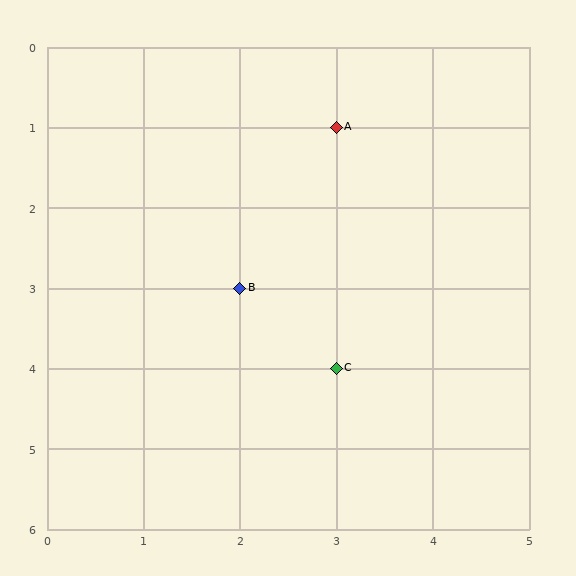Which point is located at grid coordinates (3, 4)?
Point C is at (3, 4).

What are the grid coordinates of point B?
Point B is at grid coordinates (2, 3).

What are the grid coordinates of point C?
Point C is at grid coordinates (3, 4).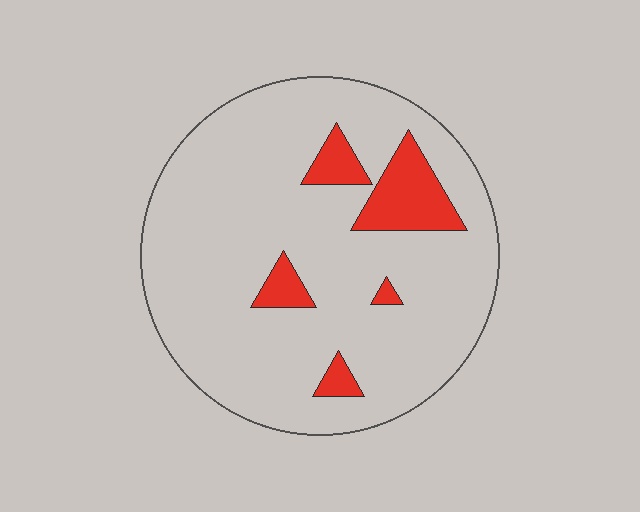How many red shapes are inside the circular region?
5.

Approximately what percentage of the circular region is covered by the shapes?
Approximately 10%.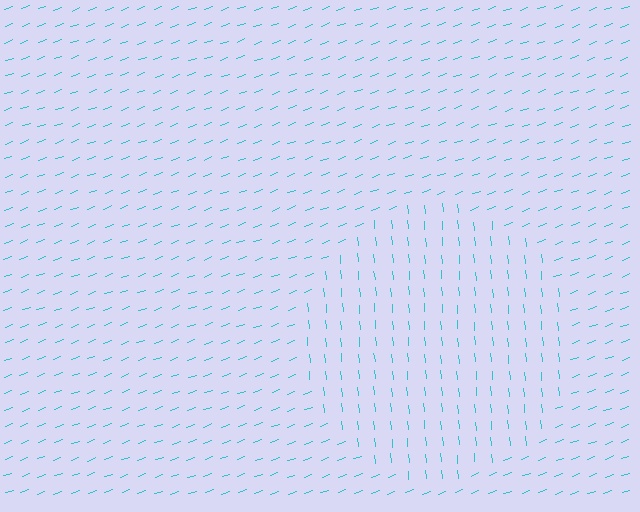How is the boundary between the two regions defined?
The boundary is defined purely by a change in line orientation (approximately 75 degrees difference). All lines are the same color and thickness.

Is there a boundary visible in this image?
Yes, there is a texture boundary formed by a change in line orientation.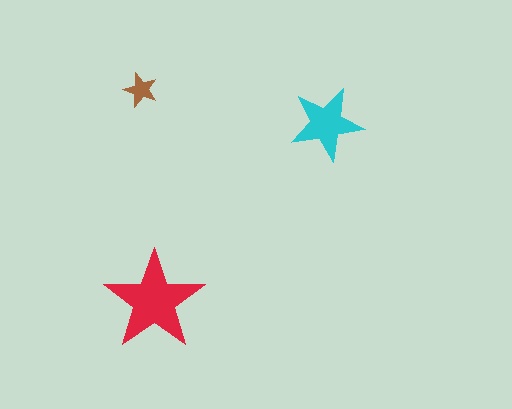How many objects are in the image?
There are 3 objects in the image.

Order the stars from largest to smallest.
the red one, the cyan one, the brown one.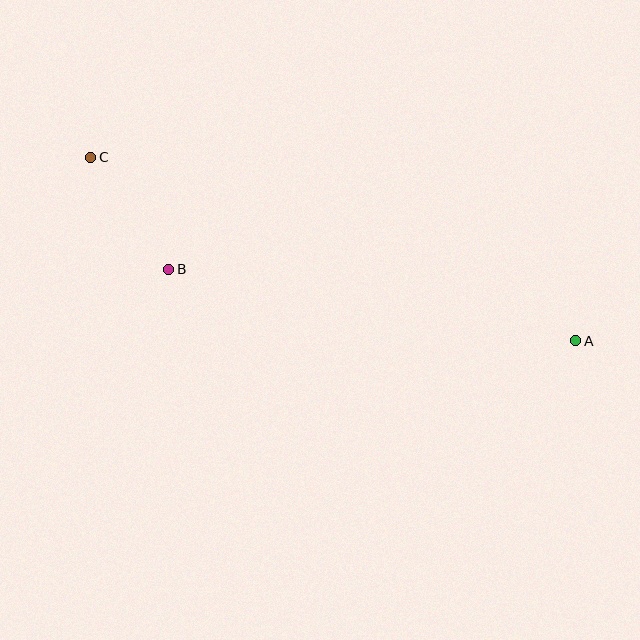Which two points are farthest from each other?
Points A and C are farthest from each other.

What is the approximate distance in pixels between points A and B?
The distance between A and B is approximately 414 pixels.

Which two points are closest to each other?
Points B and C are closest to each other.